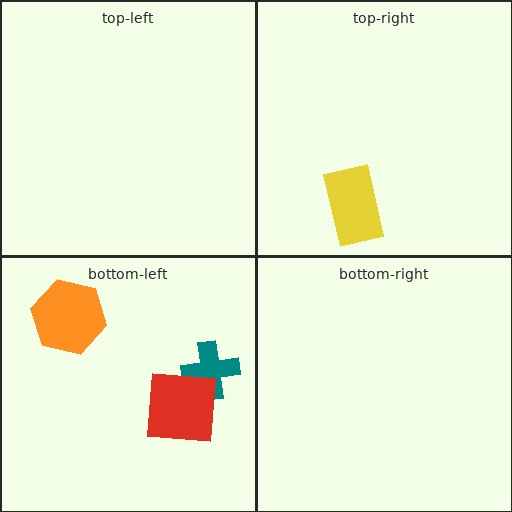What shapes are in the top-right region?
The yellow rectangle.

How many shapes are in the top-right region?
1.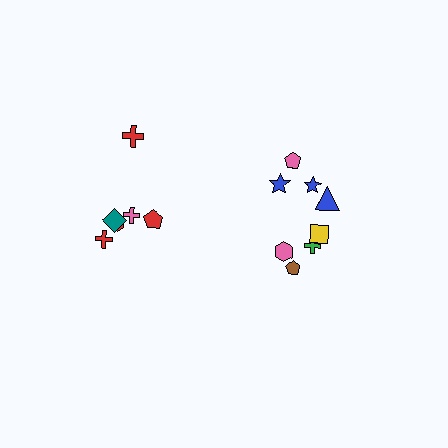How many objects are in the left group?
There are 6 objects.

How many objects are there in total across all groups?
There are 14 objects.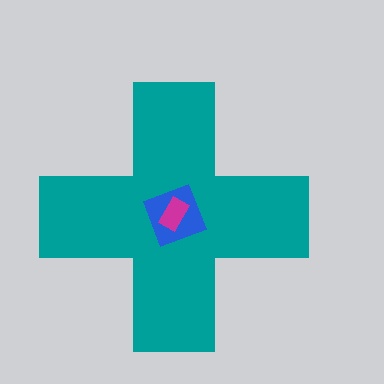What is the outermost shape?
The teal cross.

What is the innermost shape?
The magenta rectangle.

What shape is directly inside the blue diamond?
The magenta rectangle.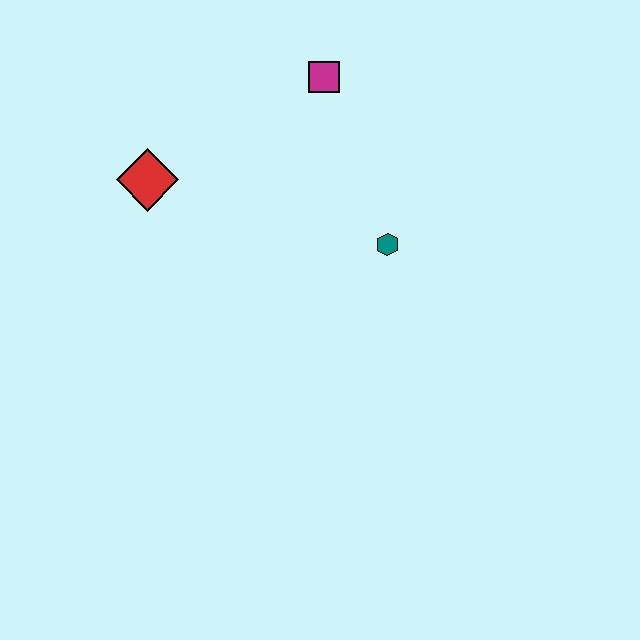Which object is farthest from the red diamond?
The teal hexagon is farthest from the red diamond.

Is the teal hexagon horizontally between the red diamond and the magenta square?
No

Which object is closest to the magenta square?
The teal hexagon is closest to the magenta square.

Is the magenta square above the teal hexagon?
Yes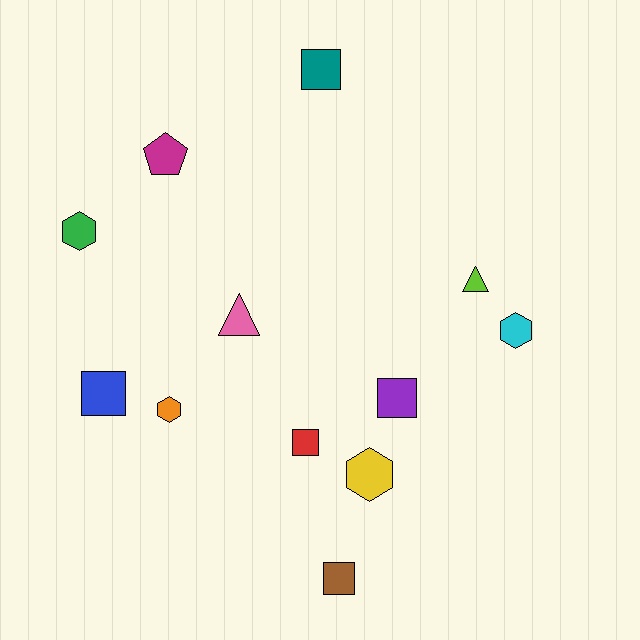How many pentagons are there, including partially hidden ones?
There is 1 pentagon.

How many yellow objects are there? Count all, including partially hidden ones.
There is 1 yellow object.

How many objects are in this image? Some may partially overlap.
There are 12 objects.